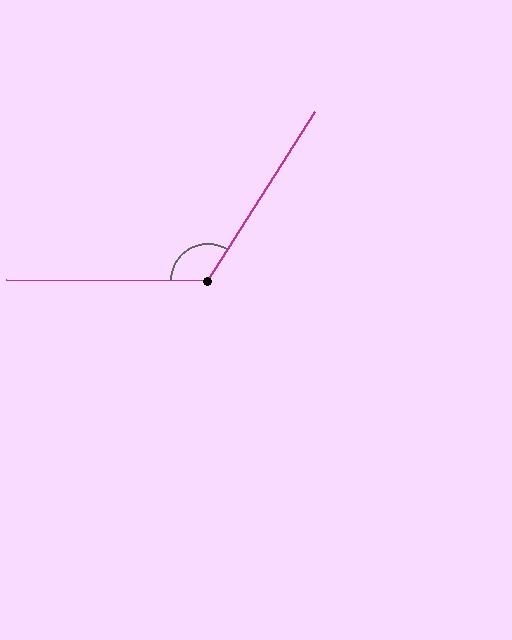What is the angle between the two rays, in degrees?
Approximately 122 degrees.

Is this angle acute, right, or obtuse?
It is obtuse.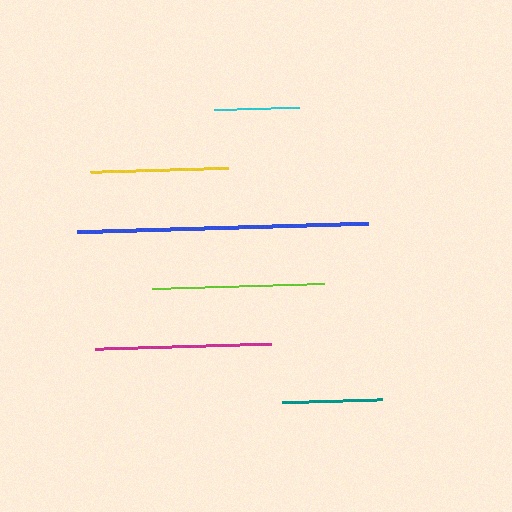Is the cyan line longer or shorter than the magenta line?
The magenta line is longer than the cyan line.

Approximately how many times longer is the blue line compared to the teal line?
The blue line is approximately 2.9 times the length of the teal line.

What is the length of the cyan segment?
The cyan segment is approximately 85 pixels long.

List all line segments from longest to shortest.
From longest to shortest: blue, magenta, lime, yellow, teal, cyan.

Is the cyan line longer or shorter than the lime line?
The lime line is longer than the cyan line.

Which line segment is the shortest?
The cyan line is the shortest at approximately 85 pixels.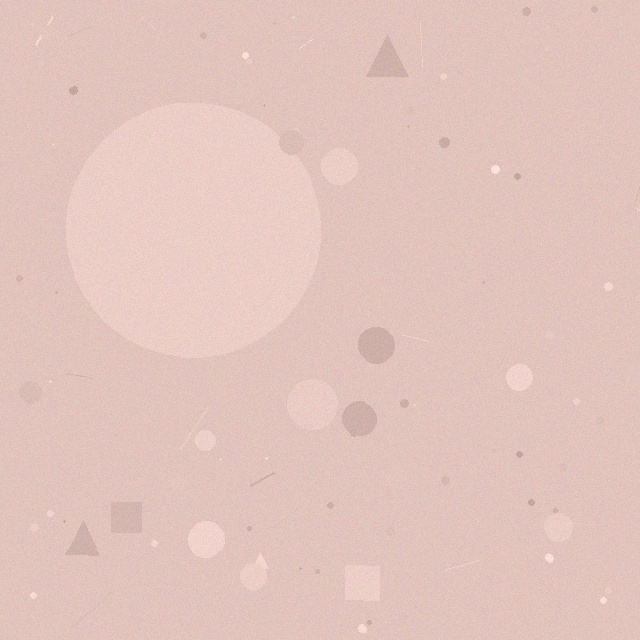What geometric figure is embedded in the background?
A circle is embedded in the background.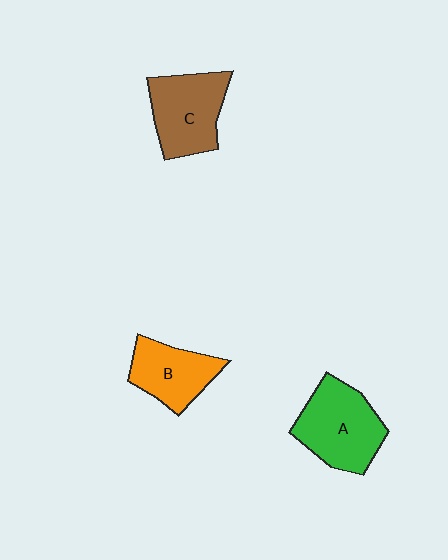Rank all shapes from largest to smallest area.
From largest to smallest: A (green), C (brown), B (orange).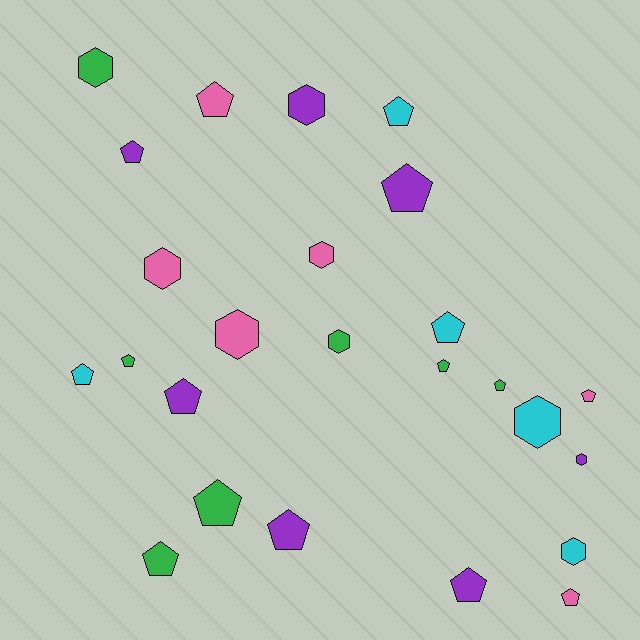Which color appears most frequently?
Green, with 7 objects.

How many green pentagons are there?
There are 5 green pentagons.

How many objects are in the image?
There are 25 objects.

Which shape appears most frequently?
Pentagon, with 16 objects.